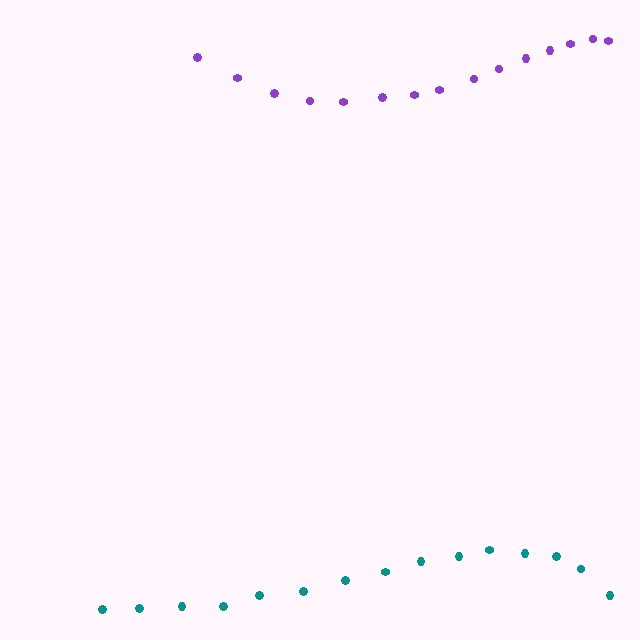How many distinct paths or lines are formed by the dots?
There are 2 distinct paths.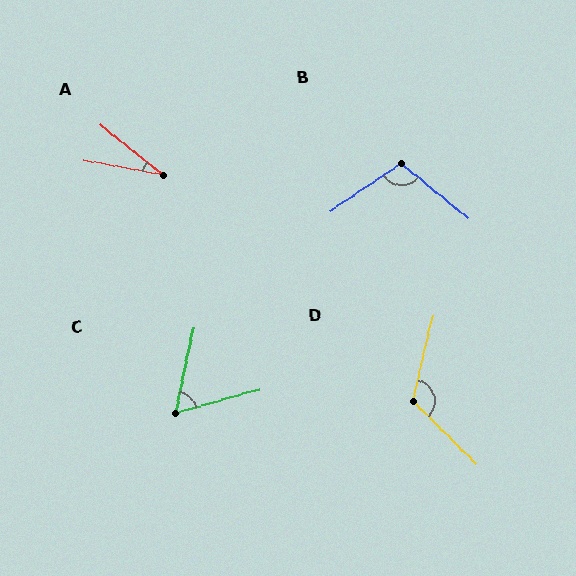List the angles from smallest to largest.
A (28°), C (63°), B (106°), D (121°).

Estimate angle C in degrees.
Approximately 63 degrees.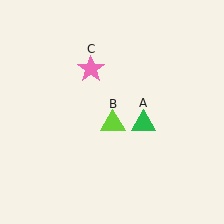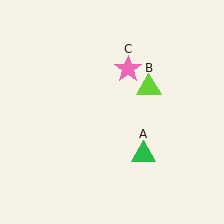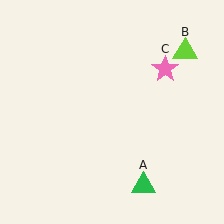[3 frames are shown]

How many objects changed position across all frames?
3 objects changed position: green triangle (object A), lime triangle (object B), pink star (object C).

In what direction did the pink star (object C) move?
The pink star (object C) moved right.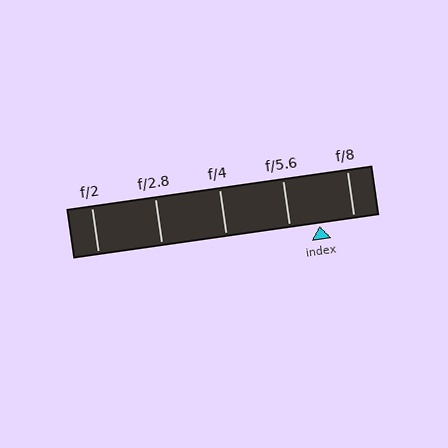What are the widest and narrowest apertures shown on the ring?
The widest aperture shown is f/2 and the narrowest is f/8.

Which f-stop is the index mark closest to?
The index mark is closest to f/5.6.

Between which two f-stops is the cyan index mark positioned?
The index mark is between f/5.6 and f/8.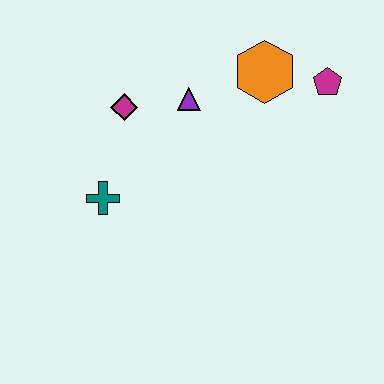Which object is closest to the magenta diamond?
The purple triangle is closest to the magenta diamond.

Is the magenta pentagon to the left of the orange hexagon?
No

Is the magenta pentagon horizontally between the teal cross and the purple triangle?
No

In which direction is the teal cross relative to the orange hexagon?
The teal cross is to the left of the orange hexagon.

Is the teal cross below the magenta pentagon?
Yes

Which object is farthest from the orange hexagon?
The teal cross is farthest from the orange hexagon.